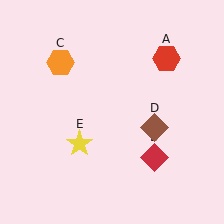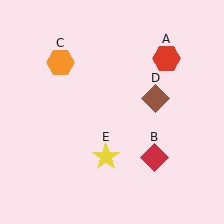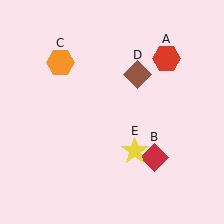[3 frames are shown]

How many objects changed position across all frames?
2 objects changed position: brown diamond (object D), yellow star (object E).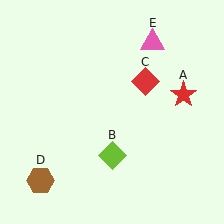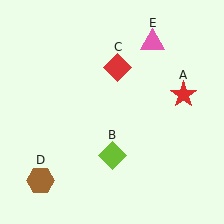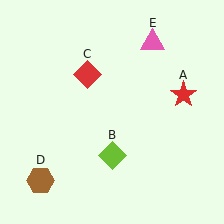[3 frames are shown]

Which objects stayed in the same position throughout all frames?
Red star (object A) and lime diamond (object B) and brown hexagon (object D) and pink triangle (object E) remained stationary.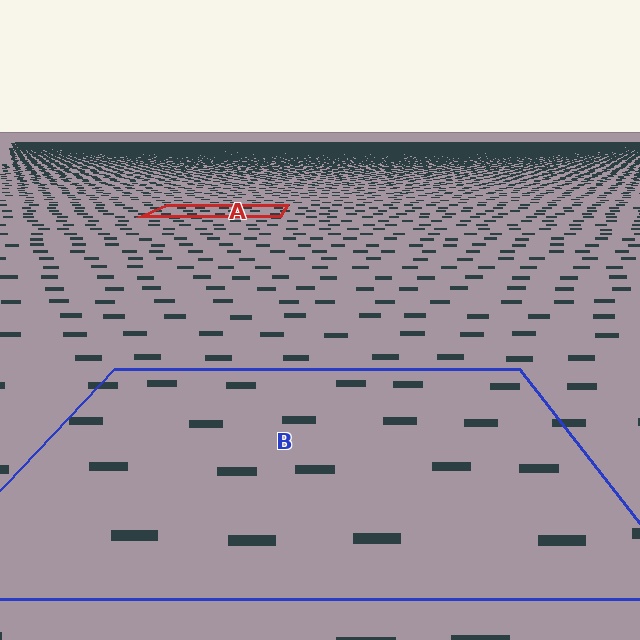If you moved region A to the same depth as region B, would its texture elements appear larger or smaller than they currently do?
They would appear larger. At a closer depth, the same texture elements are projected at a bigger on-screen size.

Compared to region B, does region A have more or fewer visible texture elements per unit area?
Region A has more texture elements per unit area — they are packed more densely because it is farther away.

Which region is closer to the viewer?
Region B is closer. The texture elements there are larger and more spread out.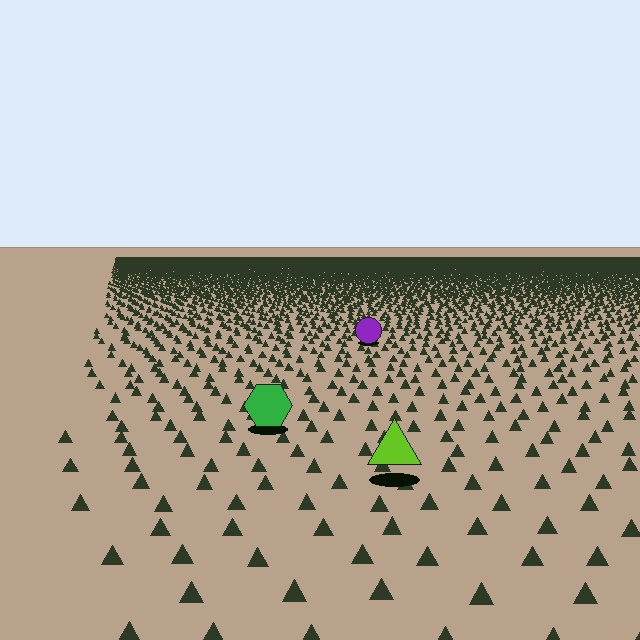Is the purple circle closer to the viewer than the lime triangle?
No. The lime triangle is closer — you can tell from the texture gradient: the ground texture is coarser near it.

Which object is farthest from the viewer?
The purple circle is farthest from the viewer. It appears smaller and the ground texture around it is denser.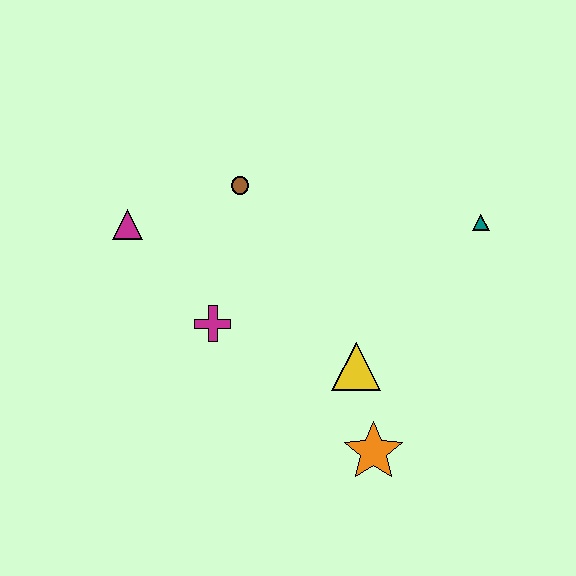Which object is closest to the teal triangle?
The yellow triangle is closest to the teal triangle.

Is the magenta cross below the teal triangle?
Yes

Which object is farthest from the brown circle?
The orange star is farthest from the brown circle.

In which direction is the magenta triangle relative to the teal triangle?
The magenta triangle is to the left of the teal triangle.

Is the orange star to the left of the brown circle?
No